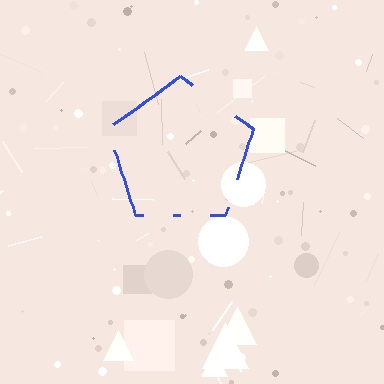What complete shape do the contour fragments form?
The contour fragments form a pentagon.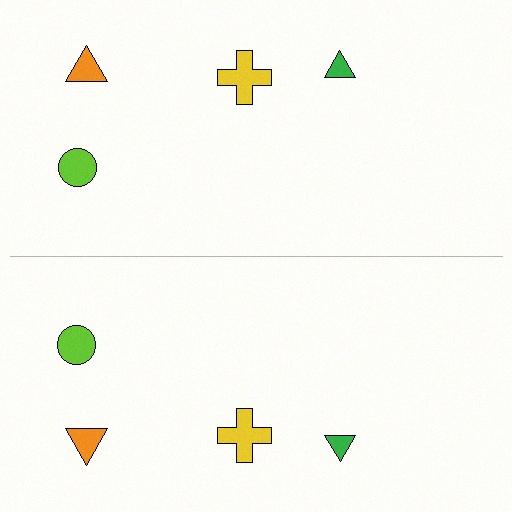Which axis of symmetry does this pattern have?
The pattern has a horizontal axis of symmetry running through the center of the image.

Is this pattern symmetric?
Yes, this pattern has bilateral (reflection) symmetry.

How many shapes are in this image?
There are 8 shapes in this image.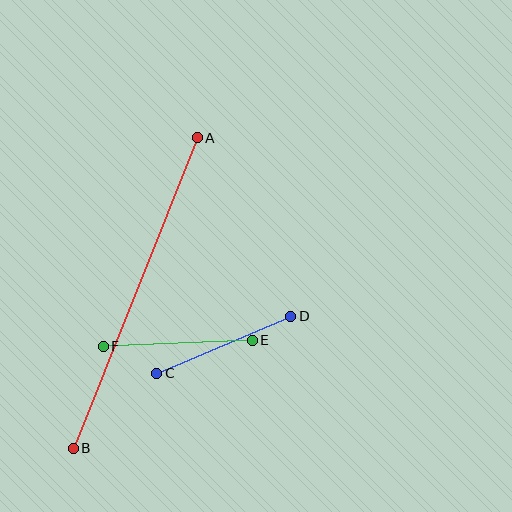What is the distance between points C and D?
The distance is approximately 146 pixels.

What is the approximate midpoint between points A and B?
The midpoint is at approximately (135, 293) pixels.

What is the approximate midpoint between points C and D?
The midpoint is at approximately (224, 345) pixels.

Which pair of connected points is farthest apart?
Points A and B are farthest apart.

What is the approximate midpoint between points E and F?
The midpoint is at approximately (178, 343) pixels.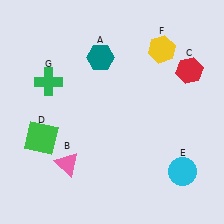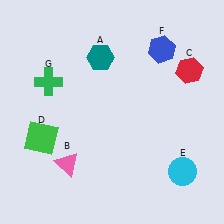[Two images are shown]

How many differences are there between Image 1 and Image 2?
There is 1 difference between the two images.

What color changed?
The hexagon (F) changed from yellow in Image 1 to blue in Image 2.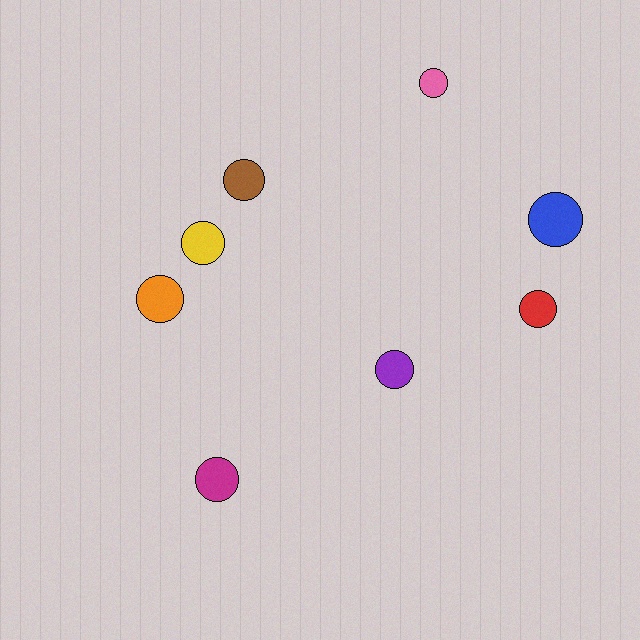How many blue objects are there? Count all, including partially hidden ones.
There is 1 blue object.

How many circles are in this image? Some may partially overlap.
There are 8 circles.